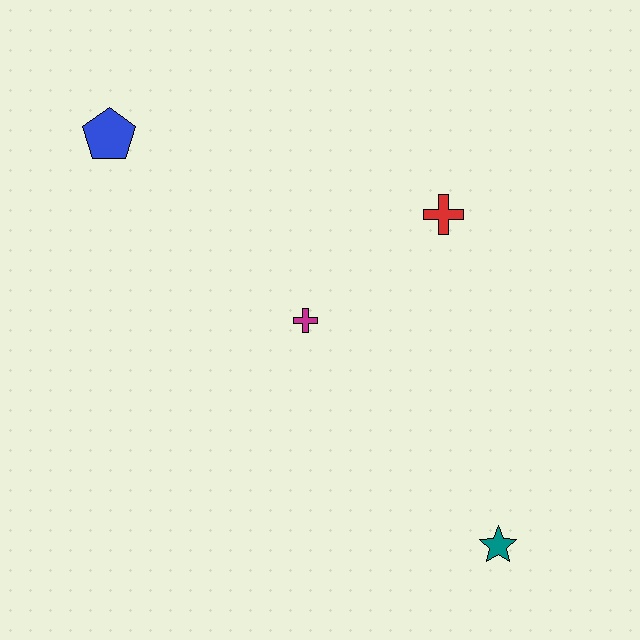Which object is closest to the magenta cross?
The red cross is closest to the magenta cross.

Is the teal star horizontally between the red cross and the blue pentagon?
No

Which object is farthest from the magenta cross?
The teal star is farthest from the magenta cross.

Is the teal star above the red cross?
No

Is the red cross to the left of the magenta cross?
No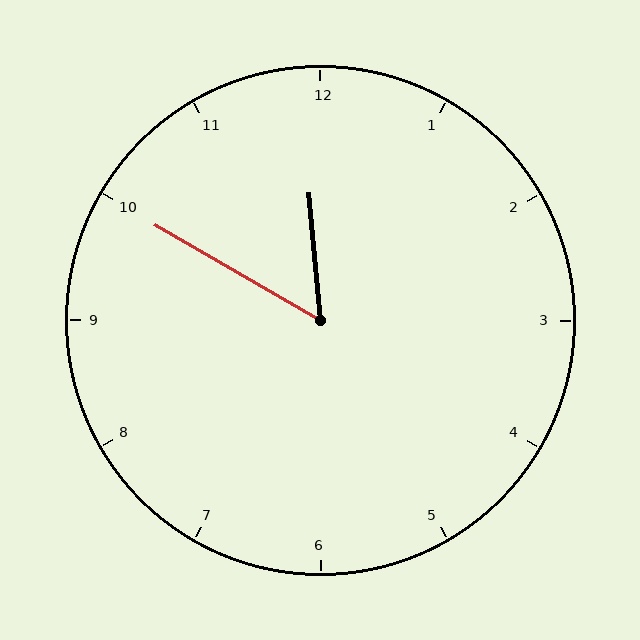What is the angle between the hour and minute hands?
Approximately 55 degrees.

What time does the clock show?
11:50.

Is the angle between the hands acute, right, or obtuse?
It is acute.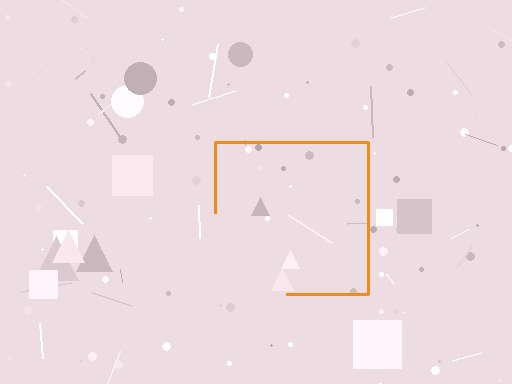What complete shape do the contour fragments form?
The contour fragments form a square.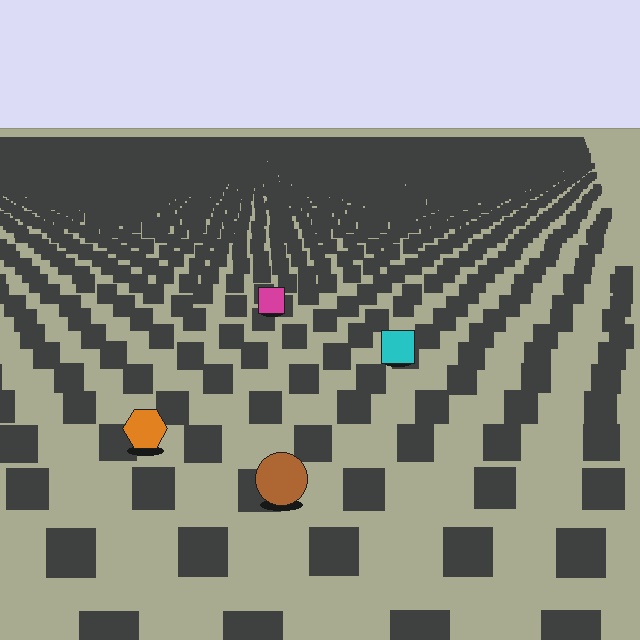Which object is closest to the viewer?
The brown circle is closest. The texture marks near it are larger and more spread out.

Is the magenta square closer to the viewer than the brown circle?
No. The brown circle is closer — you can tell from the texture gradient: the ground texture is coarser near it.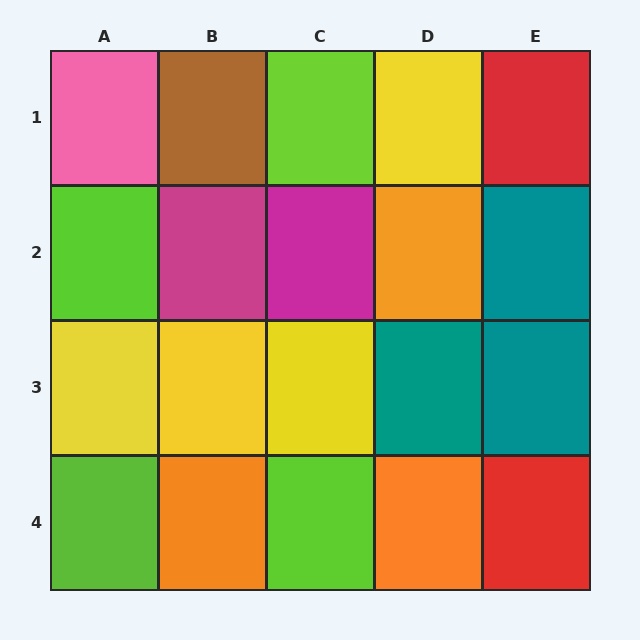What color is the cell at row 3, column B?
Yellow.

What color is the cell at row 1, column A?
Pink.